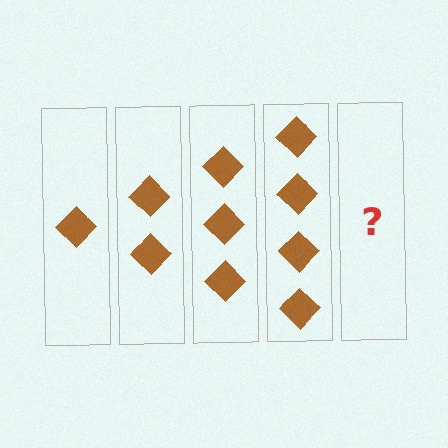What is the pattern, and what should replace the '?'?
The pattern is that each step adds one more diamond. The '?' should be 5 diamonds.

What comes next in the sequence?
The next element should be 5 diamonds.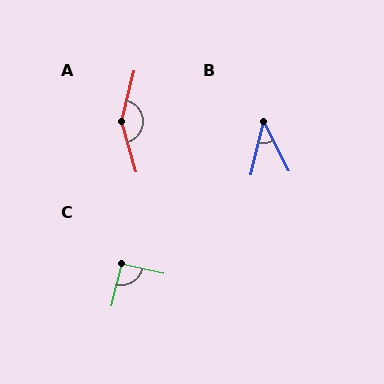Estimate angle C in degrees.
Approximately 92 degrees.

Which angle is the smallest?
B, at approximately 40 degrees.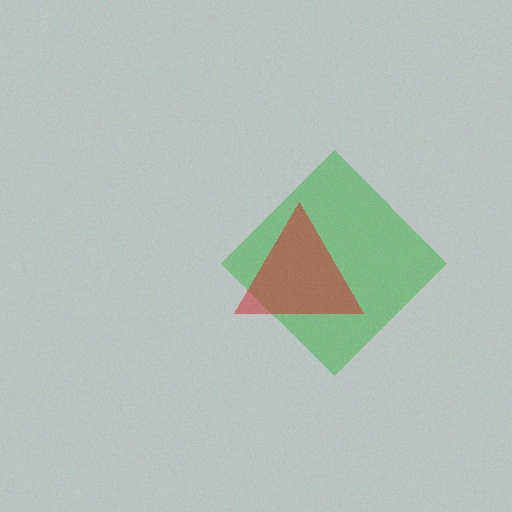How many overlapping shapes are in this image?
There are 2 overlapping shapes in the image.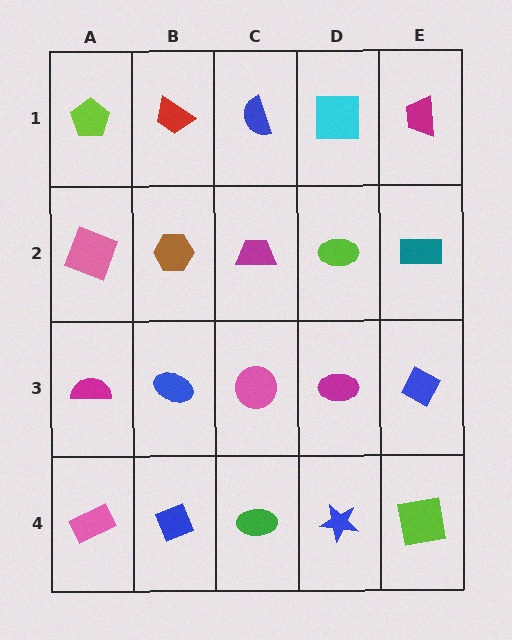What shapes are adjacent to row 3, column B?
A brown hexagon (row 2, column B), a blue diamond (row 4, column B), a magenta semicircle (row 3, column A), a pink circle (row 3, column C).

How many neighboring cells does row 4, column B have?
3.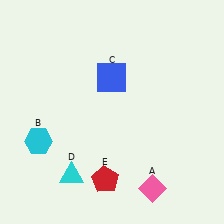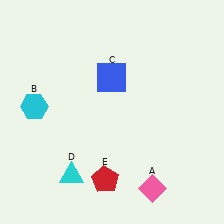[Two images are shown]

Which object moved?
The cyan hexagon (B) moved up.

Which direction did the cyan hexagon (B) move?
The cyan hexagon (B) moved up.